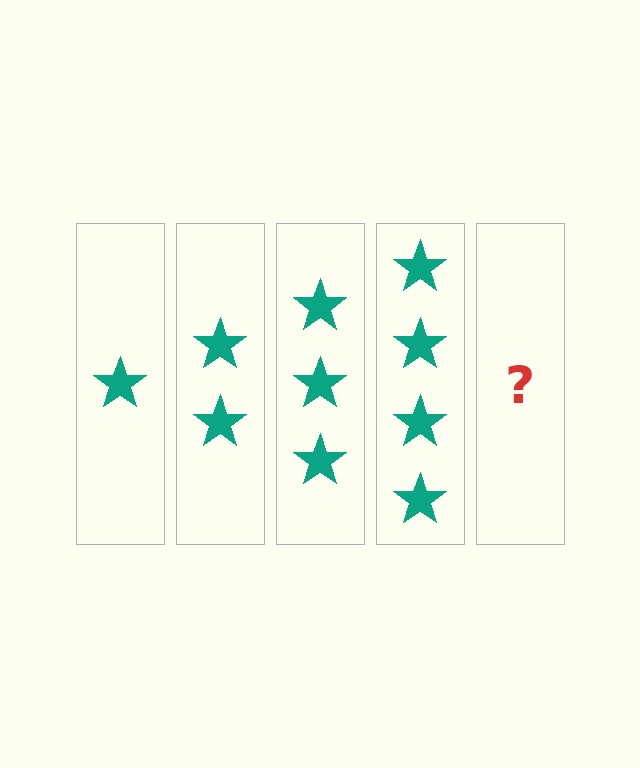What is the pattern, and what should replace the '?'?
The pattern is that each step adds one more star. The '?' should be 5 stars.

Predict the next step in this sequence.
The next step is 5 stars.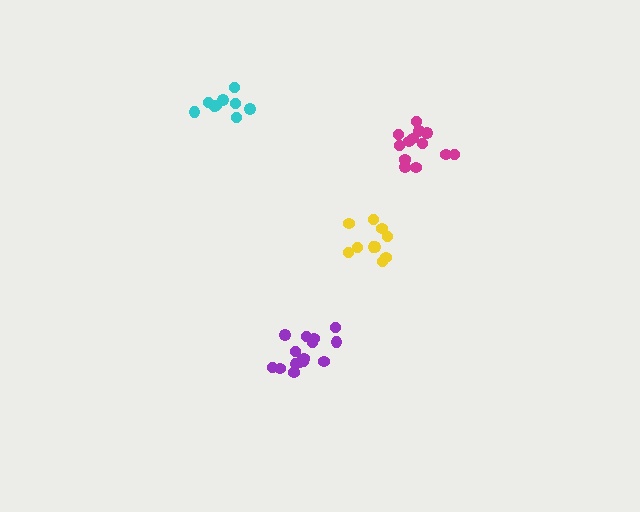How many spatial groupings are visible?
There are 4 spatial groupings.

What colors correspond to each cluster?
The clusters are colored: purple, yellow, magenta, cyan.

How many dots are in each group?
Group 1: 15 dots, Group 2: 10 dots, Group 3: 13 dots, Group 4: 9 dots (47 total).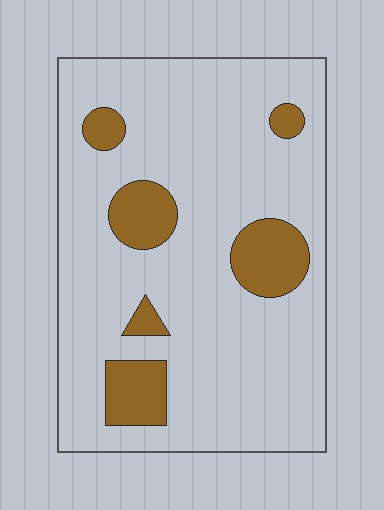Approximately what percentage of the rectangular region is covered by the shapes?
Approximately 15%.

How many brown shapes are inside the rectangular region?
6.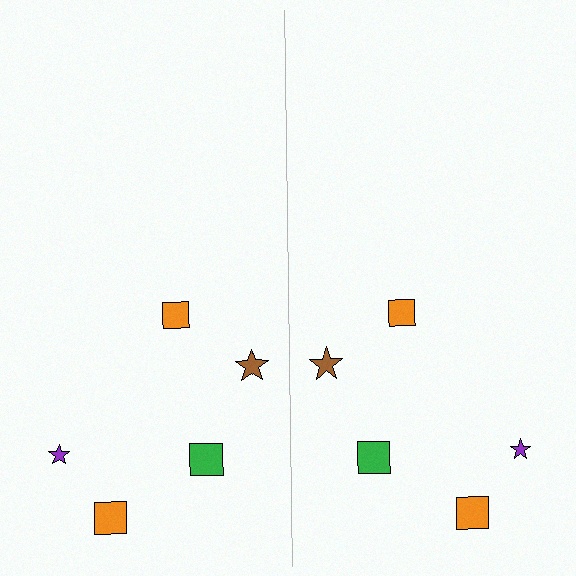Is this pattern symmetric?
Yes, this pattern has bilateral (reflection) symmetry.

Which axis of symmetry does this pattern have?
The pattern has a vertical axis of symmetry running through the center of the image.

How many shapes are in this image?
There are 10 shapes in this image.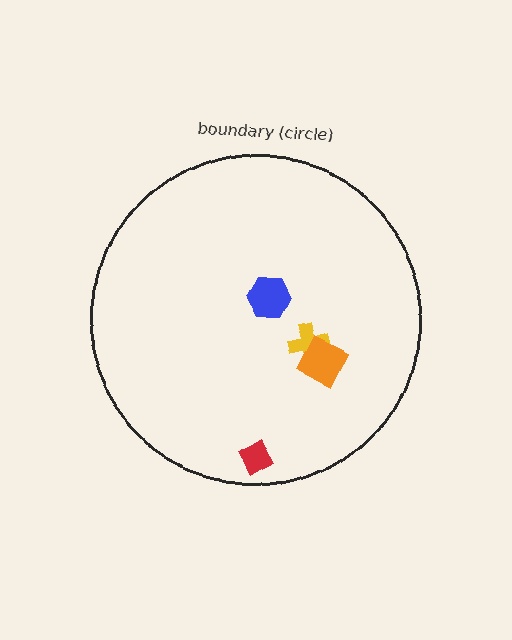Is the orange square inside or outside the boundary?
Inside.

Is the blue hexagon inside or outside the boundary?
Inside.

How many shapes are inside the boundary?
4 inside, 0 outside.